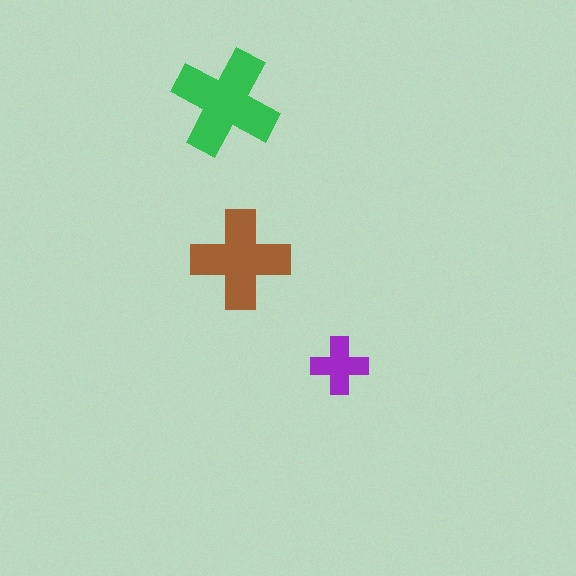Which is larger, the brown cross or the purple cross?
The brown one.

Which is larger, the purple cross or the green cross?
The green one.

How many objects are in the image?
There are 3 objects in the image.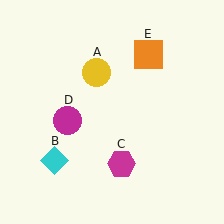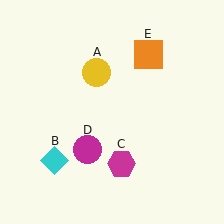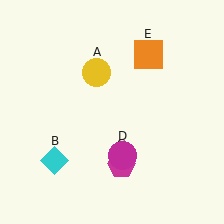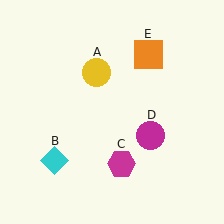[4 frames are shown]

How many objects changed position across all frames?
1 object changed position: magenta circle (object D).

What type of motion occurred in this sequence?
The magenta circle (object D) rotated counterclockwise around the center of the scene.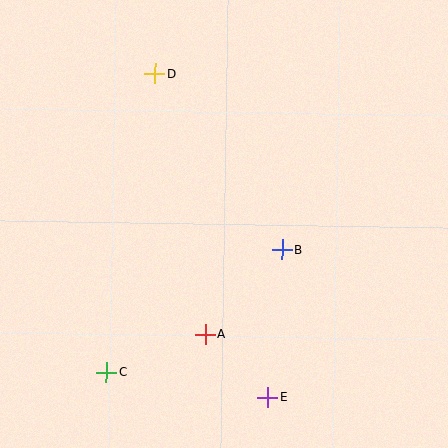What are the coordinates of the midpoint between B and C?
The midpoint between B and C is at (194, 311).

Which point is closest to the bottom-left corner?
Point C is closest to the bottom-left corner.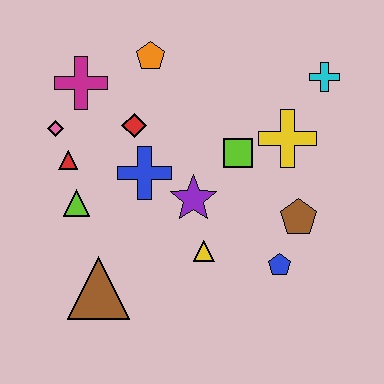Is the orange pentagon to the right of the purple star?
No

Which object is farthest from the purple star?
The cyan cross is farthest from the purple star.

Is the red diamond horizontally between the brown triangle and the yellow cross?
Yes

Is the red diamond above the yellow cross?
Yes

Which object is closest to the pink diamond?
The red triangle is closest to the pink diamond.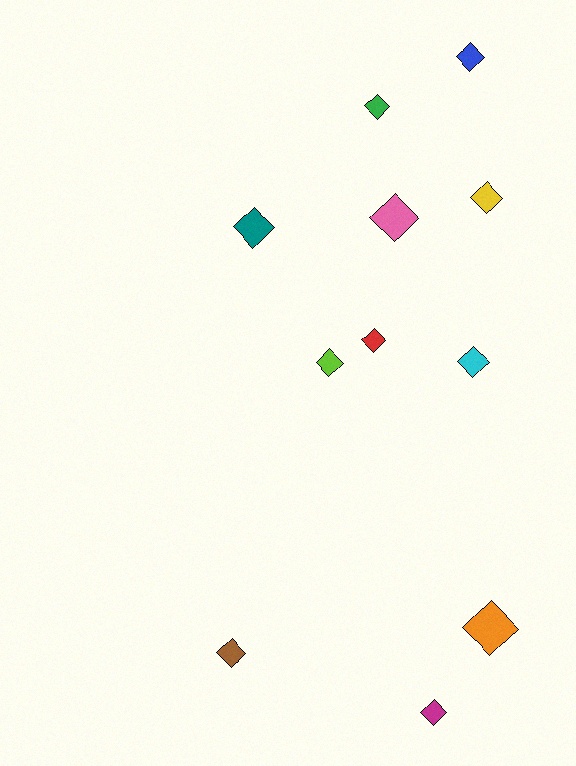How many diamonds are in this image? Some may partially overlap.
There are 11 diamonds.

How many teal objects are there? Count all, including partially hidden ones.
There is 1 teal object.